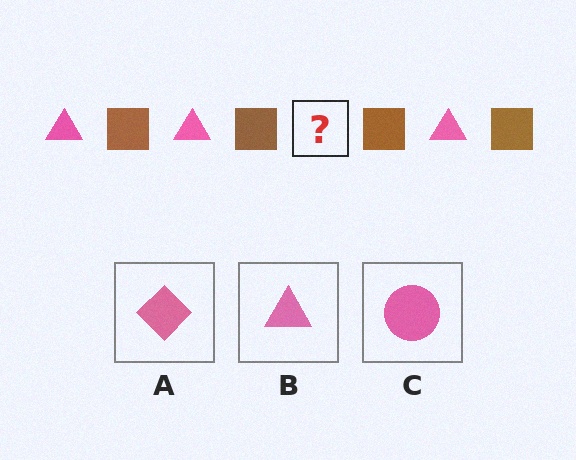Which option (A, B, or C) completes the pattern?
B.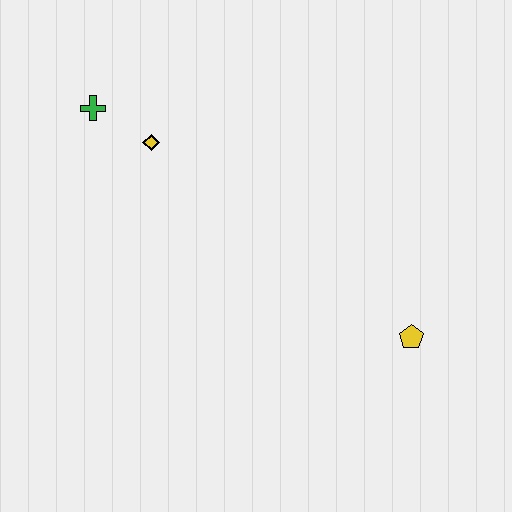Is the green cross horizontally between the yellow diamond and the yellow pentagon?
No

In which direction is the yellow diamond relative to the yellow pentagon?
The yellow diamond is to the left of the yellow pentagon.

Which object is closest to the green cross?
The yellow diamond is closest to the green cross.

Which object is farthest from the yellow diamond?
The yellow pentagon is farthest from the yellow diamond.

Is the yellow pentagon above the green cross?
No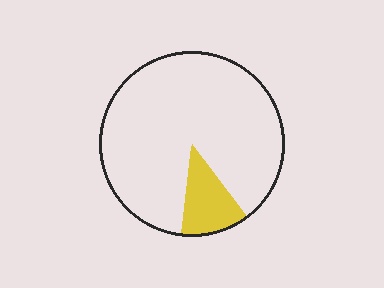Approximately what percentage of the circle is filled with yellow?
Approximately 10%.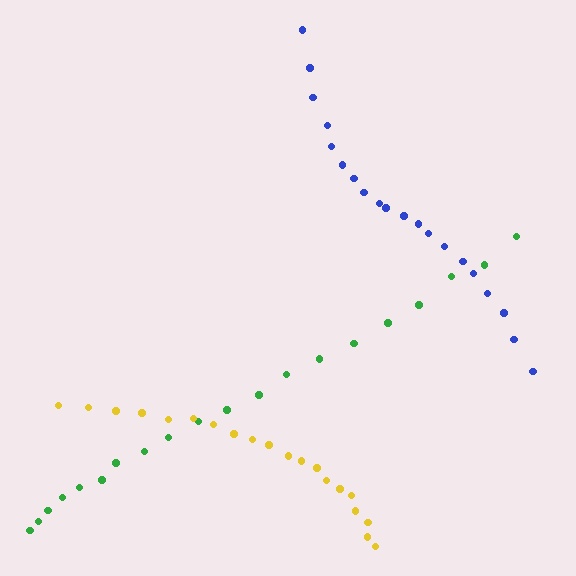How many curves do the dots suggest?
There are 3 distinct paths.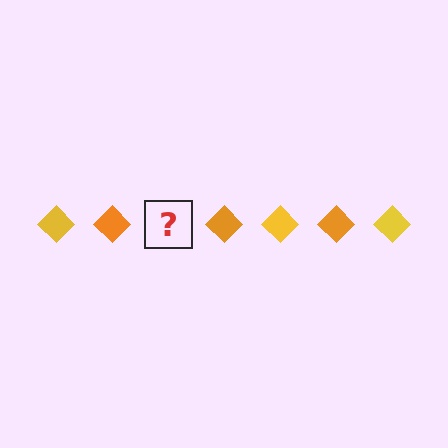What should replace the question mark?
The question mark should be replaced with a yellow diamond.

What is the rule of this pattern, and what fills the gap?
The rule is that the pattern cycles through yellow, orange diamonds. The gap should be filled with a yellow diamond.